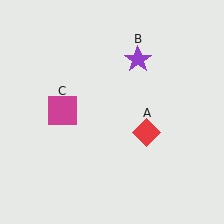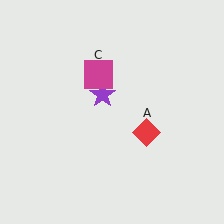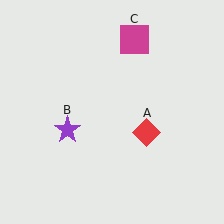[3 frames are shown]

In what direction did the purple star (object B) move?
The purple star (object B) moved down and to the left.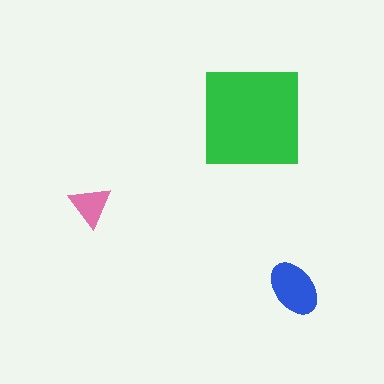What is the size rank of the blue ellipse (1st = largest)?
2nd.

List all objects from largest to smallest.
The green square, the blue ellipse, the pink triangle.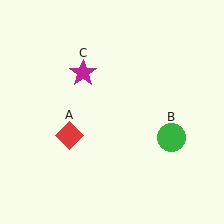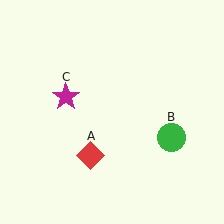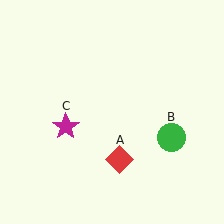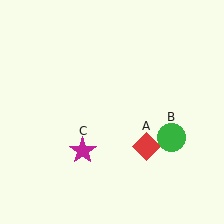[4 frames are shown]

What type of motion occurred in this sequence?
The red diamond (object A), magenta star (object C) rotated counterclockwise around the center of the scene.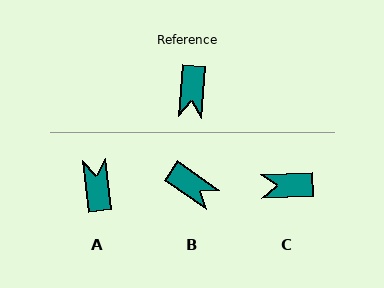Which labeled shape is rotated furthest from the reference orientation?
A, about 169 degrees away.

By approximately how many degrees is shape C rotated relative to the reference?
Approximately 83 degrees clockwise.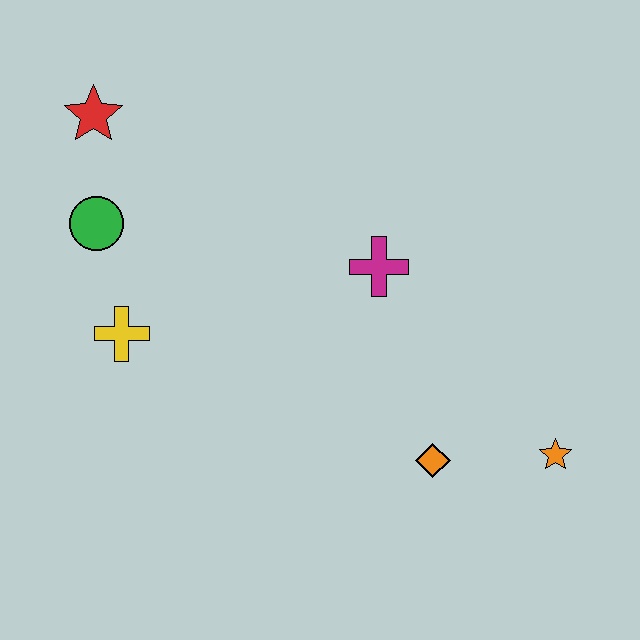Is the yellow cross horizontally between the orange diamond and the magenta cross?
No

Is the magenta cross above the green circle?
No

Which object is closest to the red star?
The green circle is closest to the red star.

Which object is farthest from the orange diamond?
The red star is farthest from the orange diamond.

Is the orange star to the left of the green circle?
No